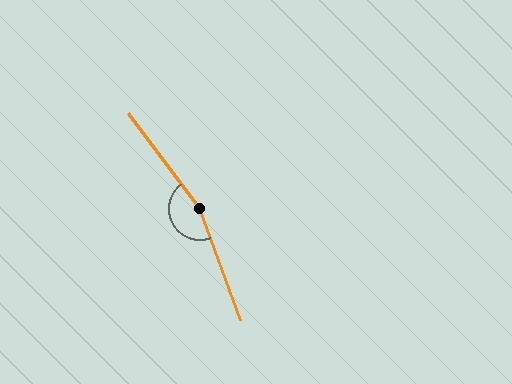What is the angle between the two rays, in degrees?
Approximately 163 degrees.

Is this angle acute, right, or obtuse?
It is obtuse.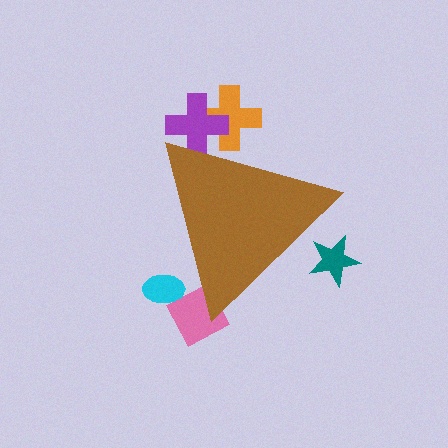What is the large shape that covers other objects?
A brown triangle.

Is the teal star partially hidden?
Yes, the teal star is partially hidden behind the brown triangle.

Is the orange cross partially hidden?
Yes, the orange cross is partially hidden behind the brown triangle.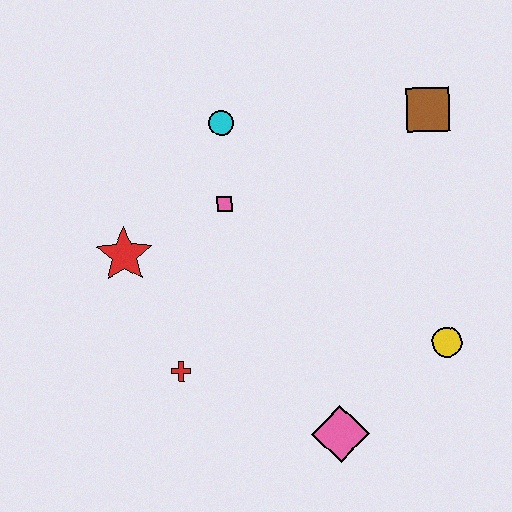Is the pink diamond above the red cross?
No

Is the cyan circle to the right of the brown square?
No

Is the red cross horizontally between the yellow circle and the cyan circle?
No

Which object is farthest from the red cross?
The brown square is farthest from the red cross.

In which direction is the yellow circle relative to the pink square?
The yellow circle is to the right of the pink square.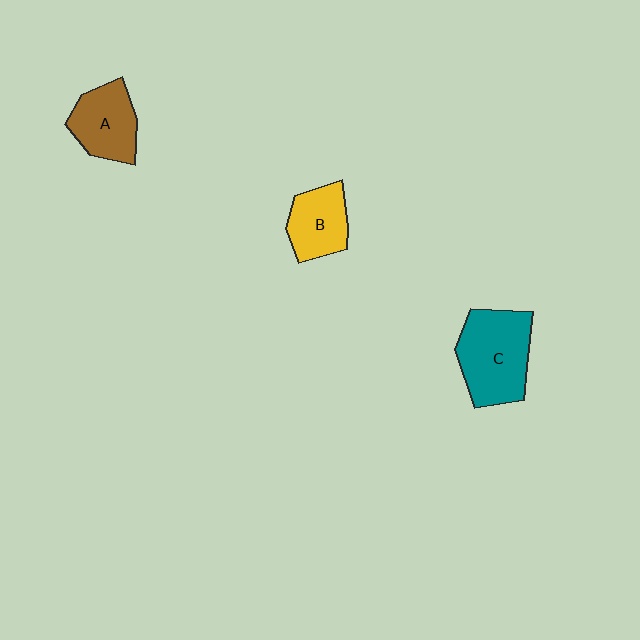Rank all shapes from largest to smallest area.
From largest to smallest: C (teal), A (brown), B (yellow).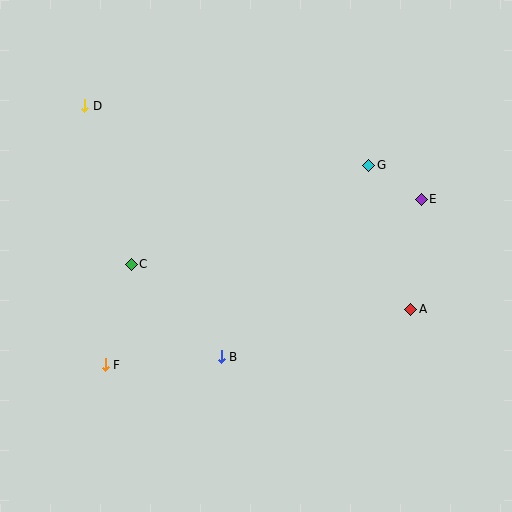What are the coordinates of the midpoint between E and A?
The midpoint between E and A is at (416, 254).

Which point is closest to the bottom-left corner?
Point F is closest to the bottom-left corner.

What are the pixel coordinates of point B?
Point B is at (221, 357).